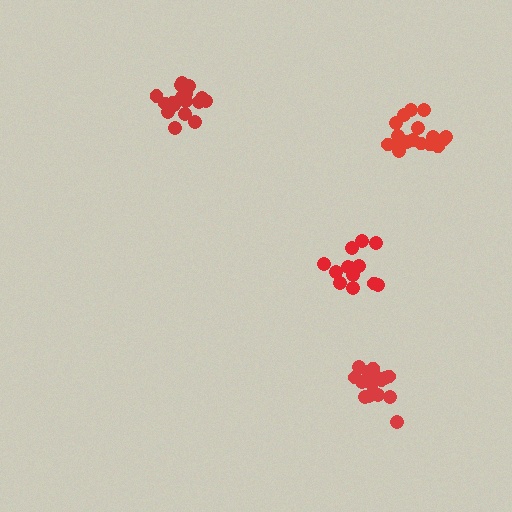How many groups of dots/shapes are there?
There are 4 groups.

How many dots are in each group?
Group 1: 15 dots, Group 2: 18 dots, Group 3: 17 dots, Group 4: 13 dots (63 total).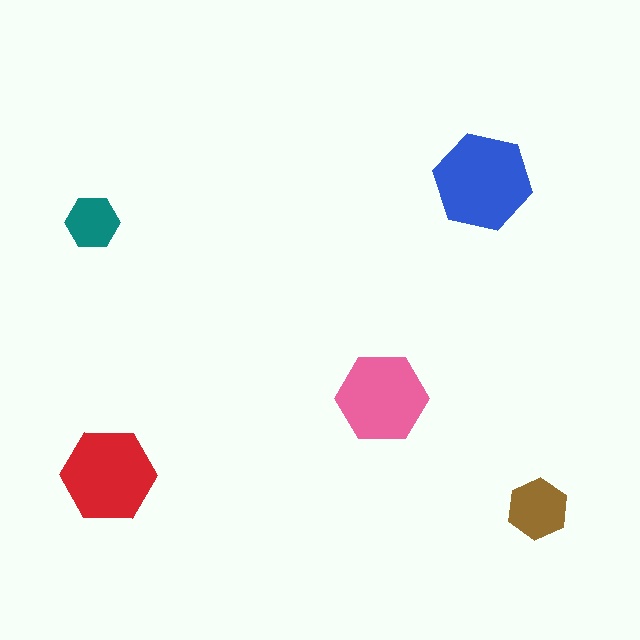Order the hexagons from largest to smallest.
the blue one, the red one, the pink one, the brown one, the teal one.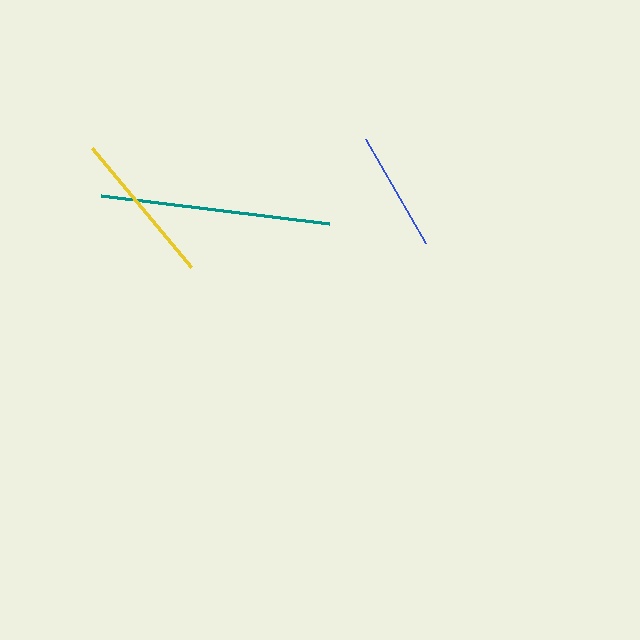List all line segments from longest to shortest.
From longest to shortest: teal, yellow, blue.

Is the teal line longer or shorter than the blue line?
The teal line is longer than the blue line.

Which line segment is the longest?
The teal line is the longest at approximately 230 pixels.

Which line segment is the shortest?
The blue line is the shortest at approximately 120 pixels.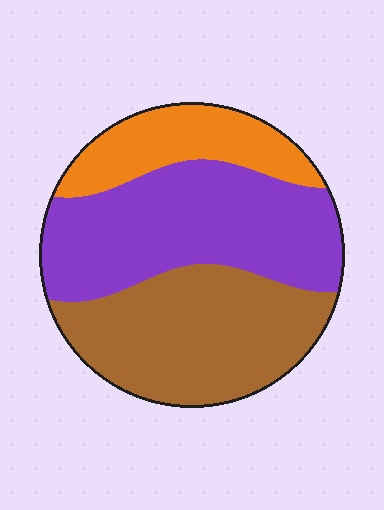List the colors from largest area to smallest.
From largest to smallest: purple, brown, orange.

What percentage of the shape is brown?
Brown takes up about three eighths (3/8) of the shape.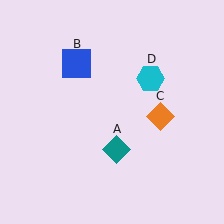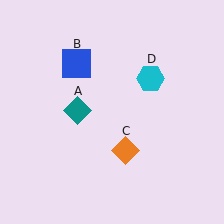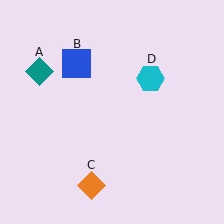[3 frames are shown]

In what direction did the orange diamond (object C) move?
The orange diamond (object C) moved down and to the left.